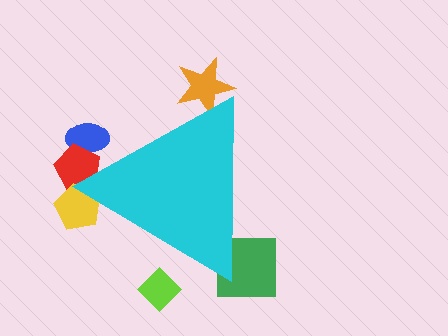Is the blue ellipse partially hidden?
Yes, the blue ellipse is partially hidden behind the cyan triangle.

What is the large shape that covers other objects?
A cyan triangle.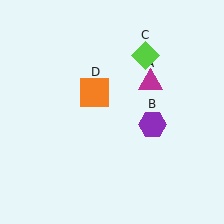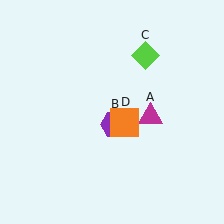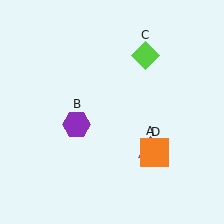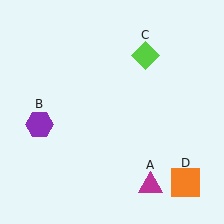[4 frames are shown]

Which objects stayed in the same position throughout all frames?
Lime diamond (object C) remained stationary.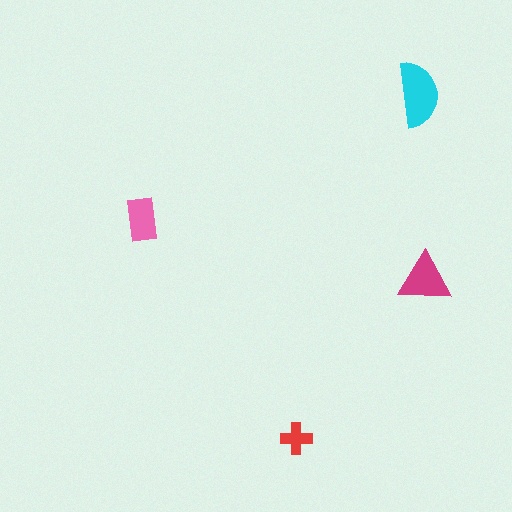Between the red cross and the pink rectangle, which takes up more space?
The pink rectangle.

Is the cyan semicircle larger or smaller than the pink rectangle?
Larger.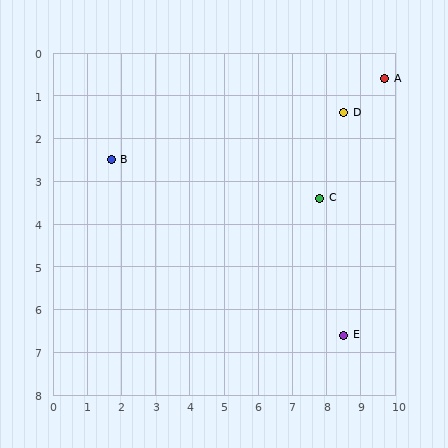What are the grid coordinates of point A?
Point A is at approximately (9.7, 0.6).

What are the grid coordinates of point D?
Point D is at approximately (8.5, 1.4).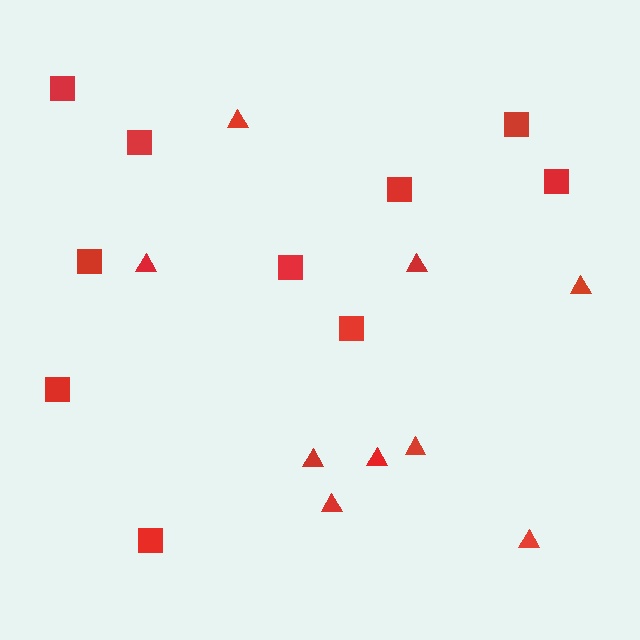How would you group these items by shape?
There are 2 groups: one group of triangles (9) and one group of squares (10).